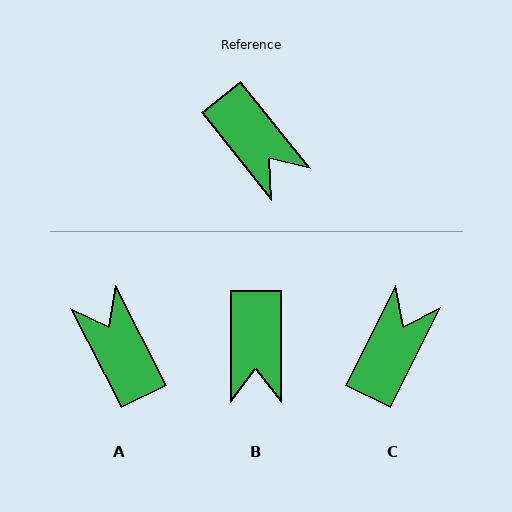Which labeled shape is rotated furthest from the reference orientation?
A, about 169 degrees away.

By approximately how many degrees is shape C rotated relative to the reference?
Approximately 115 degrees counter-clockwise.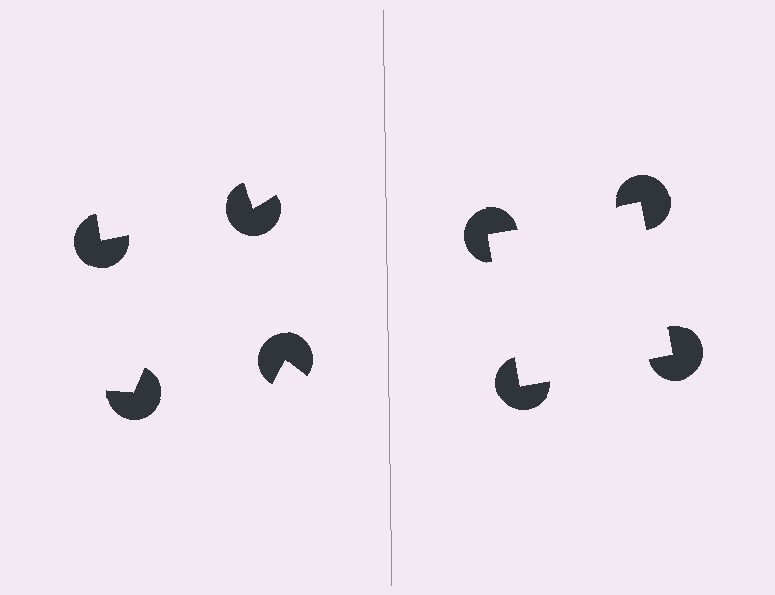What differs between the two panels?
The pac-man discs are positioned identically on both sides; only the wedge orientations differ. On the right they align to a square; on the left they are misaligned.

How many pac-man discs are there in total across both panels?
8 — 4 on each side.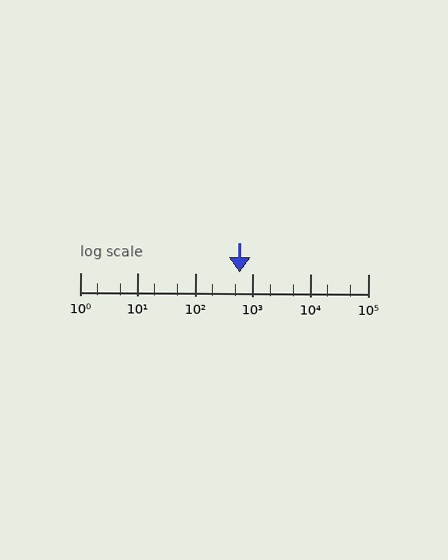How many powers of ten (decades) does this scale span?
The scale spans 5 decades, from 1 to 100000.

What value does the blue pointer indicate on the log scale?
The pointer indicates approximately 590.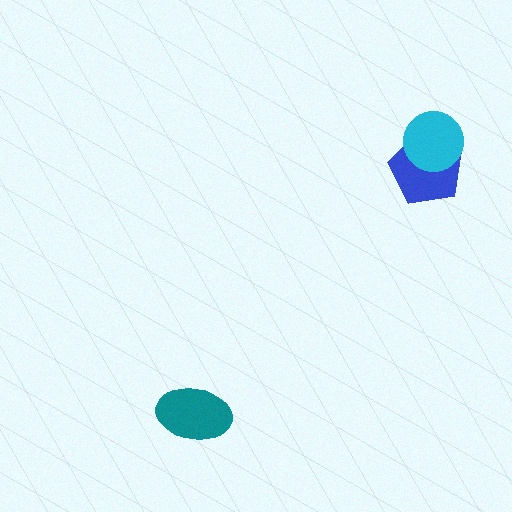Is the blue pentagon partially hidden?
Yes, it is partially covered by another shape.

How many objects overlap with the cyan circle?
1 object overlaps with the cyan circle.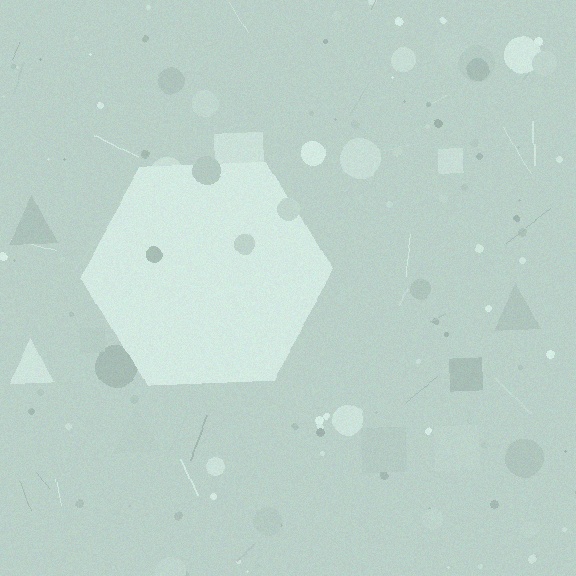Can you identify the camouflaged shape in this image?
The camouflaged shape is a hexagon.